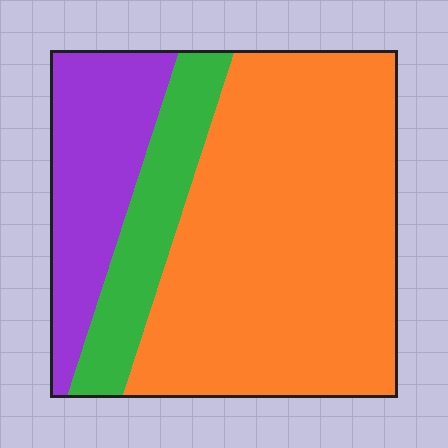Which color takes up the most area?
Orange, at roughly 65%.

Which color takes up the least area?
Green, at roughly 15%.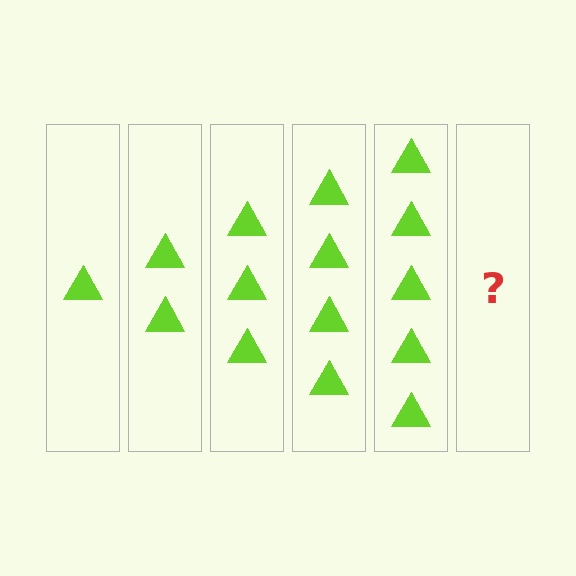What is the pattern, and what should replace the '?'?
The pattern is that each step adds one more triangle. The '?' should be 6 triangles.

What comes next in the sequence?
The next element should be 6 triangles.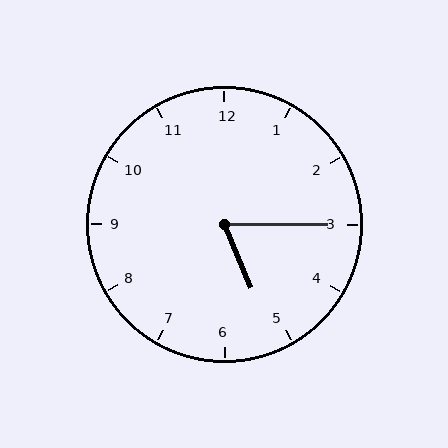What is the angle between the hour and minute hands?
Approximately 68 degrees.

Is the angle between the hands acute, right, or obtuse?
It is acute.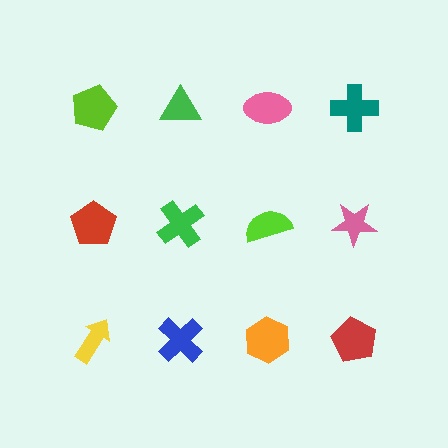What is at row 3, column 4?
A red pentagon.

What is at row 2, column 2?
A green cross.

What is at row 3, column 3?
An orange hexagon.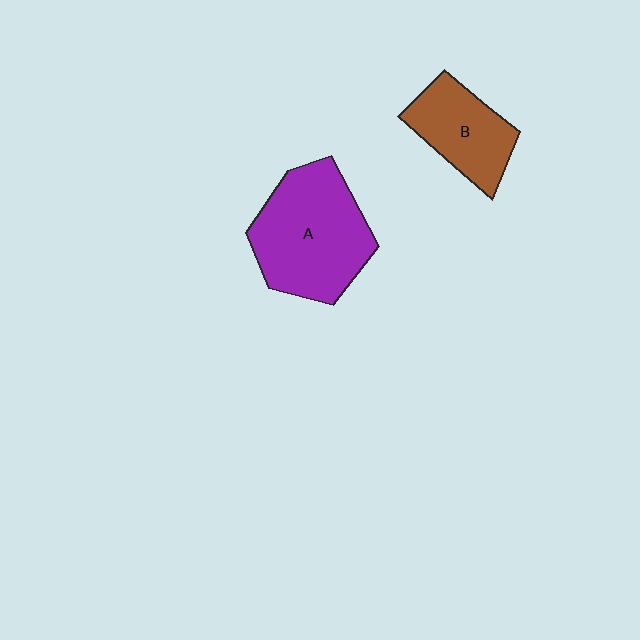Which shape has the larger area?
Shape A (purple).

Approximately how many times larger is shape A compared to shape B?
Approximately 1.7 times.